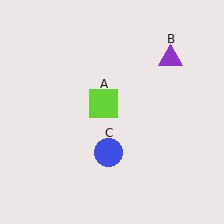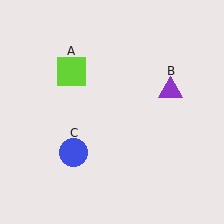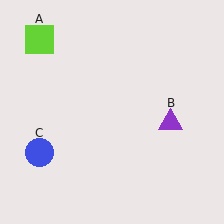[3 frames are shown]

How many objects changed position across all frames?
3 objects changed position: lime square (object A), purple triangle (object B), blue circle (object C).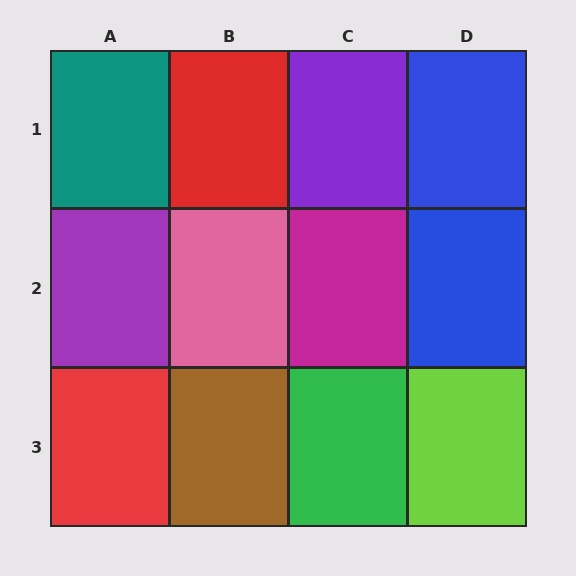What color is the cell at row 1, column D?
Blue.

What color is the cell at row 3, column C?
Green.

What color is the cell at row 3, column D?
Lime.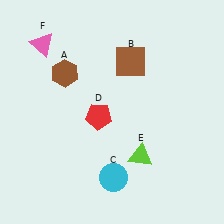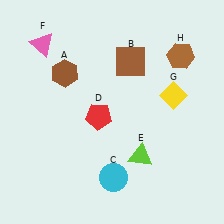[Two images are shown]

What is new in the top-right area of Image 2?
A yellow diamond (G) was added in the top-right area of Image 2.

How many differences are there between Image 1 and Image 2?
There are 2 differences between the two images.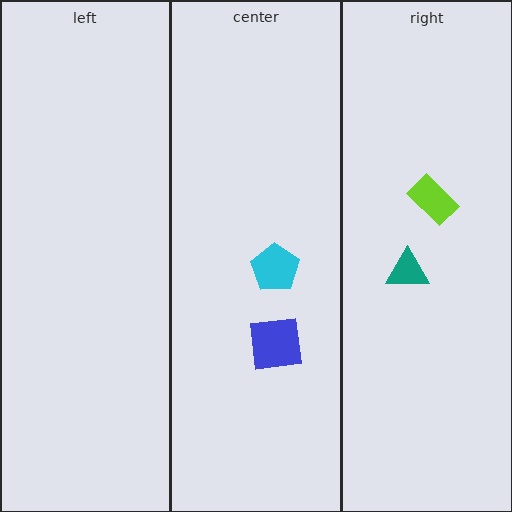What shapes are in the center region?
The cyan pentagon, the blue square.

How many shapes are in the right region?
2.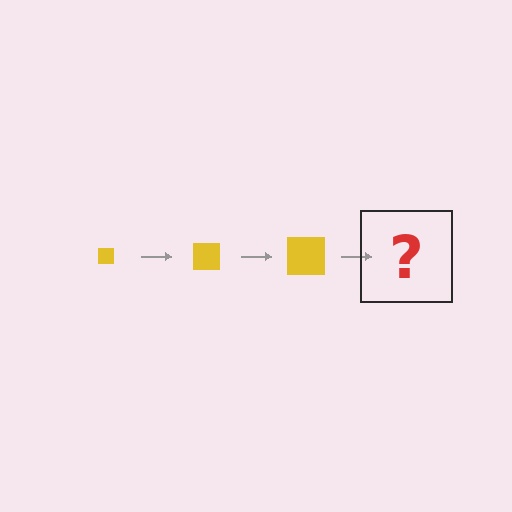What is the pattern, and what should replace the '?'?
The pattern is that the square gets progressively larger each step. The '?' should be a yellow square, larger than the previous one.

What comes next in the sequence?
The next element should be a yellow square, larger than the previous one.